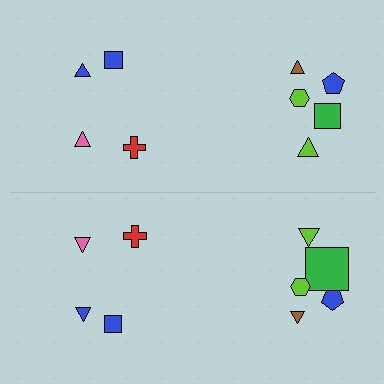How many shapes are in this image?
There are 18 shapes in this image.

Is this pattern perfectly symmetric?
No, the pattern is not perfectly symmetric. The green square on the bottom side has a different size than its mirror counterpart.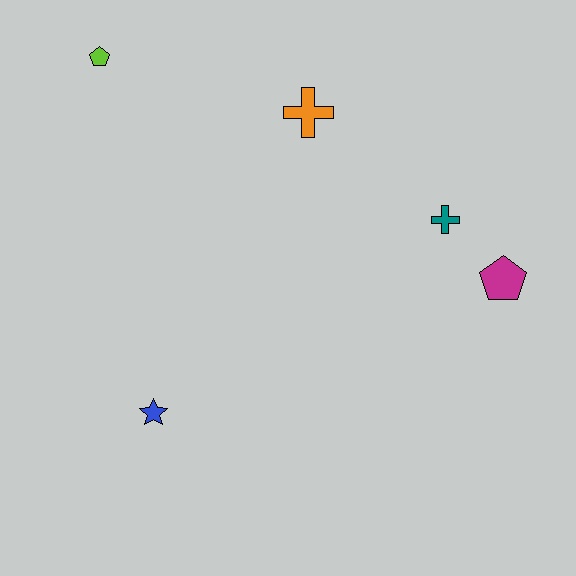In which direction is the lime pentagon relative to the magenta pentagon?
The lime pentagon is to the left of the magenta pentagon.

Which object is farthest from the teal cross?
The lime pentagon is farthest from the teal cross.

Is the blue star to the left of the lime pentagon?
No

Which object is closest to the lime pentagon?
The orange cross is closest to the lime pentagon.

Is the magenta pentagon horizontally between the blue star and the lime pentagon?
No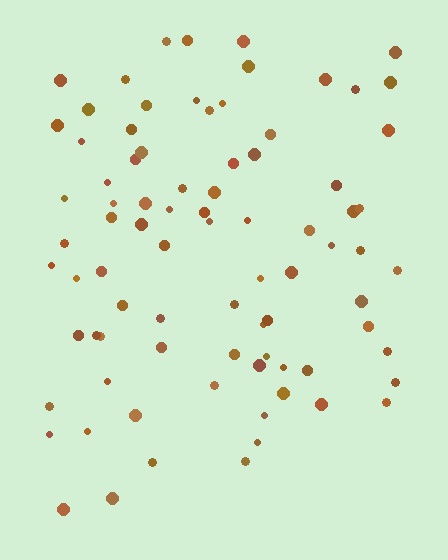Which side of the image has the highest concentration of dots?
The top.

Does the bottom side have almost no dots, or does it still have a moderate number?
Still a moderate number, just noticeably fewer than the top.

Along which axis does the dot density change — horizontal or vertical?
Vertical.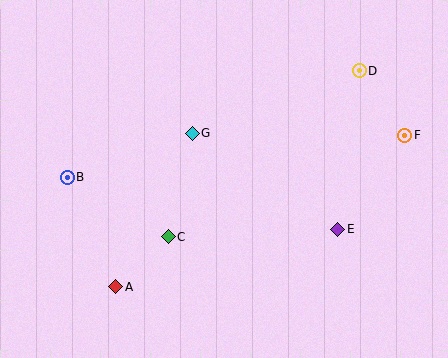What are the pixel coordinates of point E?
Point E is at (338, 229).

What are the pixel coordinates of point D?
Point D is at (359, 71).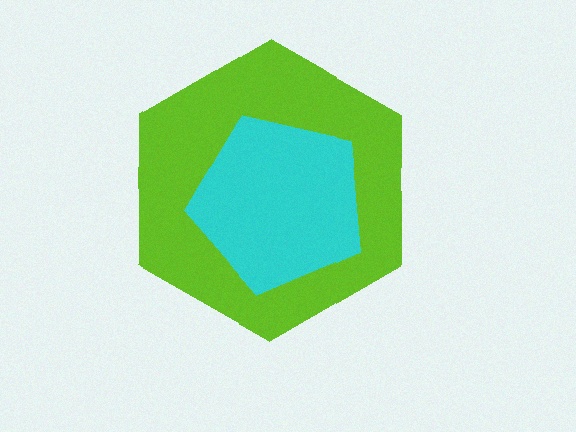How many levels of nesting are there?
2.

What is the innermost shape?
The cyan pentagon.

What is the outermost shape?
The lime hexagon.